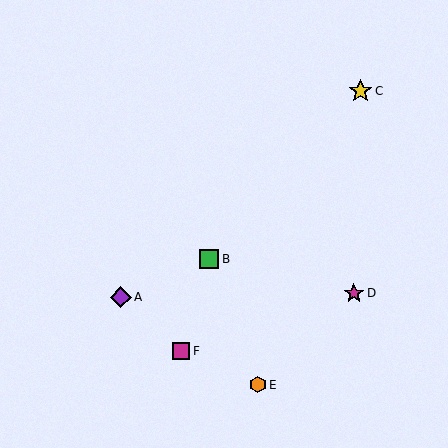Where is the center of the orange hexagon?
The center of the orange hexagon is at (258, 385).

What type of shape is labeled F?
Shape F is a magenta square.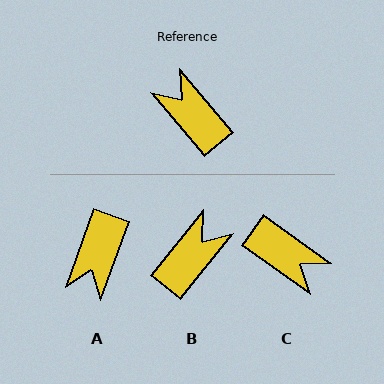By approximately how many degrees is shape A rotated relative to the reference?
Approximately 120 degrees counter-clockwise.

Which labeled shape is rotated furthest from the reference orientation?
C, about 164 degrees away.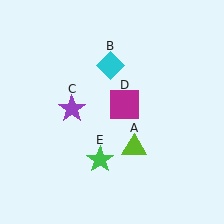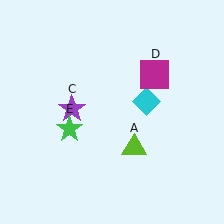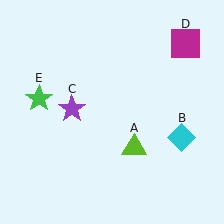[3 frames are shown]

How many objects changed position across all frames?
3 objects changed position: cyan diamond (object B), magenta square (object D), green star (object E).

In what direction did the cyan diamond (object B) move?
The cyan diamond (object B) moved down and to the right.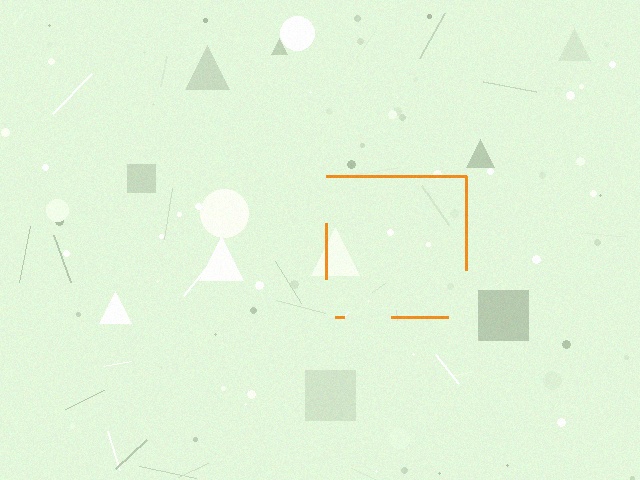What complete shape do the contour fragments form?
The contour fragments form a square.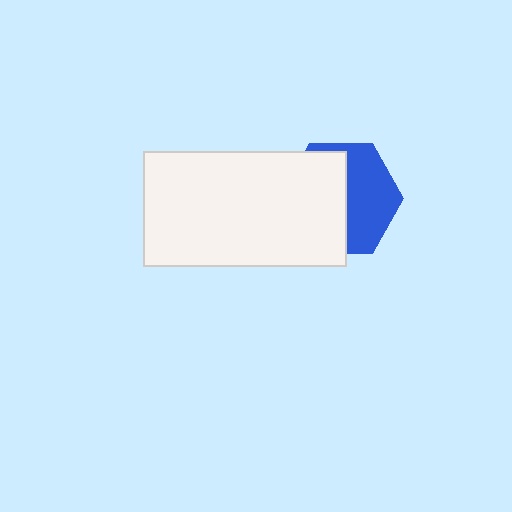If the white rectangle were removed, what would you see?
You would see the complete blue hexagon.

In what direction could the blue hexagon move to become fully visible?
The blue hexagon could move right. That would shift it out from behind the white rectangle entirely.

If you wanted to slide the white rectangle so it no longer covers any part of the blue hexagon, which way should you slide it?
Slide it left — that is the most direct way to separate the two shapes.